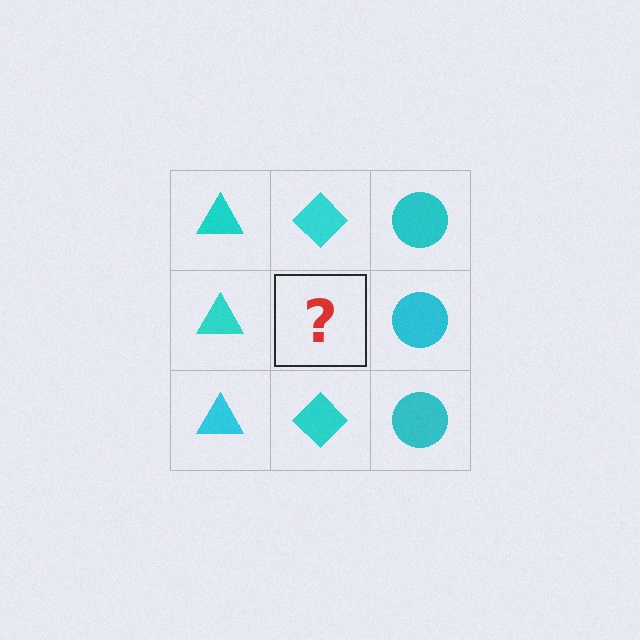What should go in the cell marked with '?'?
The missing cell should contain a cyan diamond.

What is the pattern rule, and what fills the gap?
The rule is that each column has a consistent shape. The gap should be filled with a cyan diamond.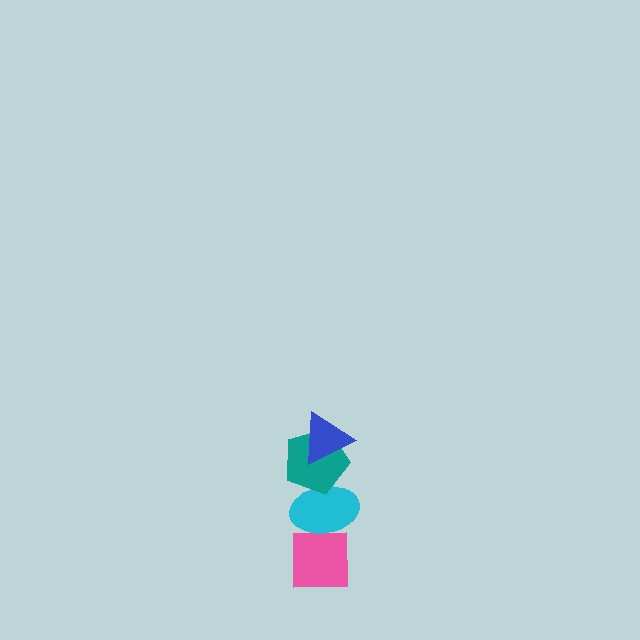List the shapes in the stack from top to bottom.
From top to bottom: the blue triangle, the teal pentagon, the cyan ellipse, the pink square.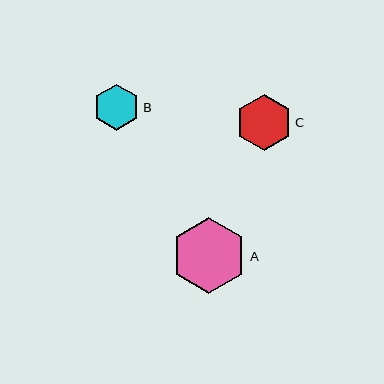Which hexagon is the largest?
Hexagon A is the largest with a size of approximately 76 pixels.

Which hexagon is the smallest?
Hexagon B is the smallest with a size of approximately 46 pixels.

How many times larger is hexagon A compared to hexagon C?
Hexagon A is approximately 1.3 times the size of hexagon C.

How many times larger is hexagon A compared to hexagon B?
Hexagon A is approximately 1.6 times the size of hexagon B.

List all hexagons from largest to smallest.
From largest to smallest: A, C, B.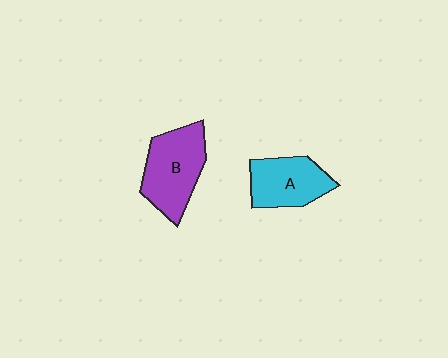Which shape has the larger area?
Shape B (purple).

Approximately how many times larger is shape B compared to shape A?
Approximately 1.3 times.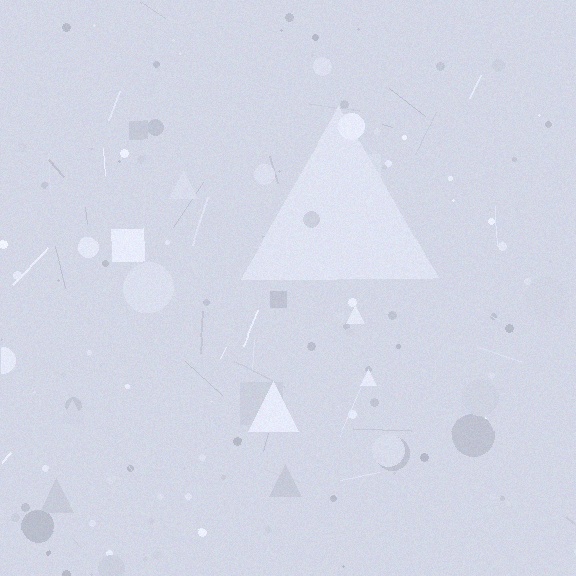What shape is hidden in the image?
A triangle is hidden in the image.